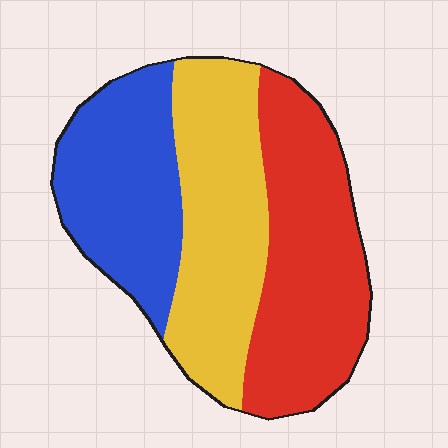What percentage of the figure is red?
Red covers about 35% of the figure.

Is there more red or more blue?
Red.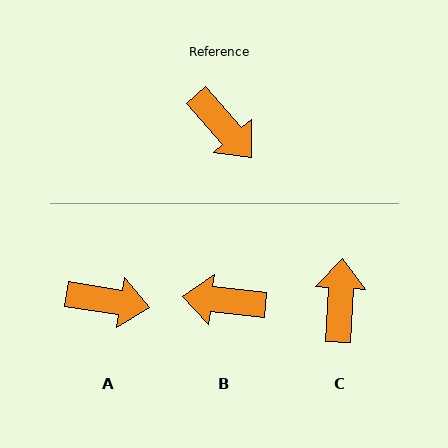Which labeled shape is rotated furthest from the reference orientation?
B, about 137 degrees away.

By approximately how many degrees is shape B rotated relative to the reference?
Approximately 137 degrees clockwise.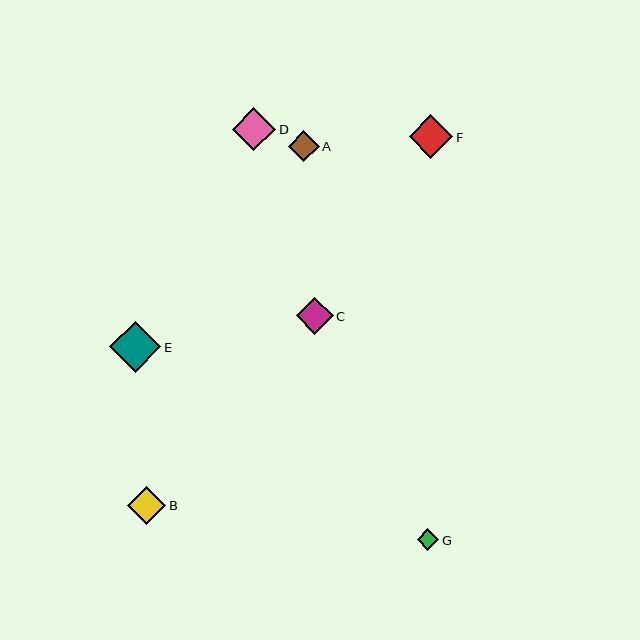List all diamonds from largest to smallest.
From largest to smallest: E, F, D, B, C, A, G.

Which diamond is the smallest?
Diamond G is the smallest with a size of approximately 22 pixels.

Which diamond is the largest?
Diamond E is the largest with a size of approximately 51 pixels.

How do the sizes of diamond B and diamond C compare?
Diamond B and diamond C are approximately the same size.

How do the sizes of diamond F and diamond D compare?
Diamond F and diamond D are approximately the same size.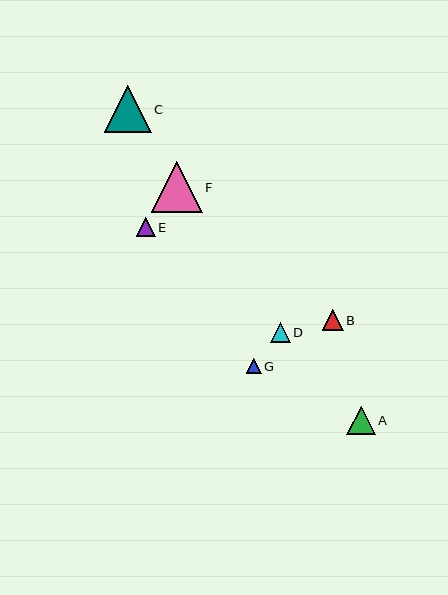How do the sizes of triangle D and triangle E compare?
Triangle D and triangle E are approximately the same size.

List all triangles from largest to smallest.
From largest to smallest: F, C, A, B, D, E, G.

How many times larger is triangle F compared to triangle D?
Triangle F is approximately 2.6 times the size of triangle D.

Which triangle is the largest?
Triangle F is the largest with a size of approximately 51 pixels.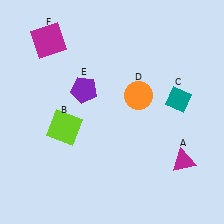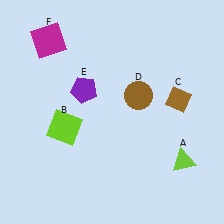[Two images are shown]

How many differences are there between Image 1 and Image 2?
There are 3 differences between the two images.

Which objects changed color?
A changed from magenta to lime. C changed from teal to brown. D changed from orange to brown.